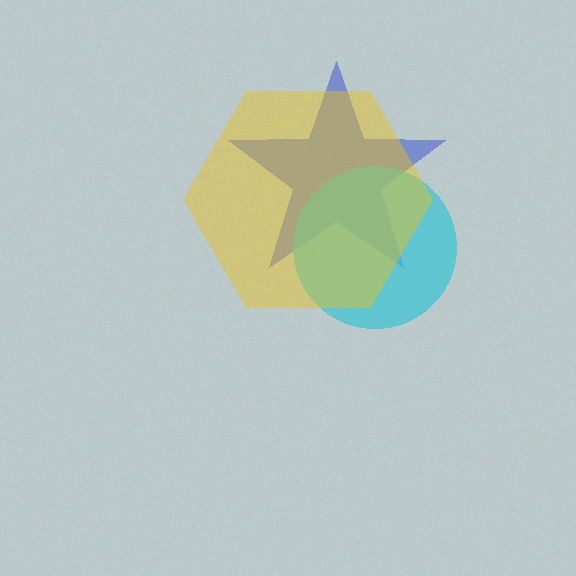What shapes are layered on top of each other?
The layered shapes are: a blue star, a cyan circle, a yellow hexagon.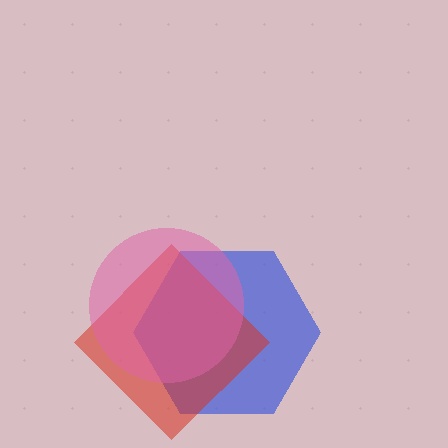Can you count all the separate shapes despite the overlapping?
Yes, there are 3 separate shapes.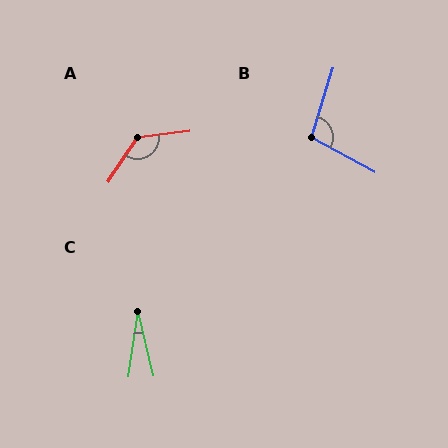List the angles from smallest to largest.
C (22°), B (102°), A (131°).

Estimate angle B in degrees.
Approximately 102 degrees.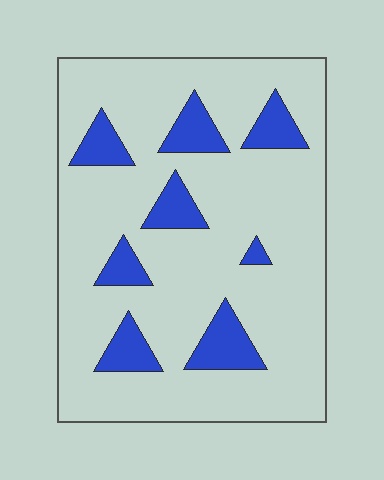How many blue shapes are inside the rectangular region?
8.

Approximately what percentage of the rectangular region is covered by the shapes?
Approximately 15%.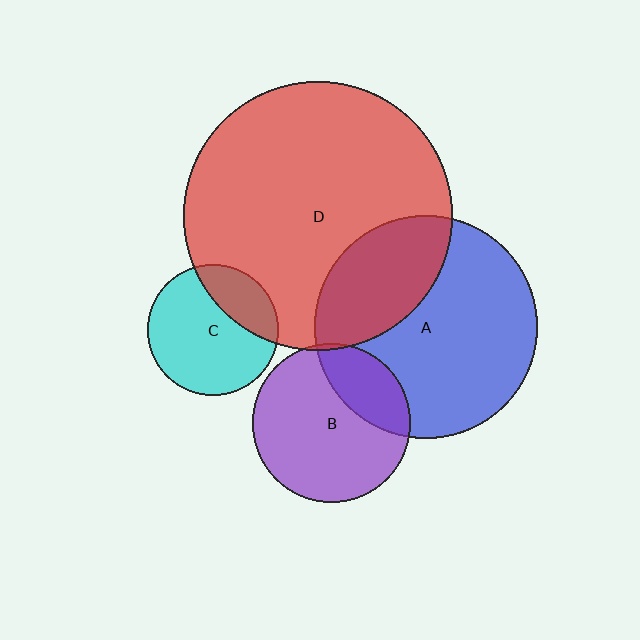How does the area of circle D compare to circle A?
Approximately 1.5 times.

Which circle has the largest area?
Circle D (red).